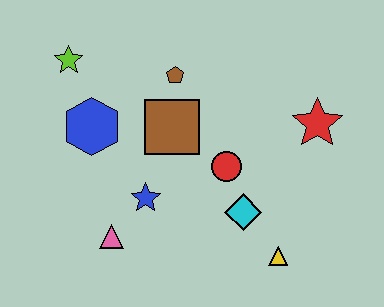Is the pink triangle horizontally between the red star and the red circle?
No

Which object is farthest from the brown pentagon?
The yellow triangle is farthest from the brown pentagon.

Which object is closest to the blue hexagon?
The lime star is closest to the blue hexagon.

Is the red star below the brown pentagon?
Yes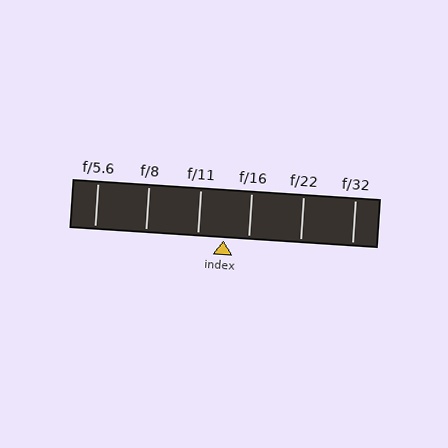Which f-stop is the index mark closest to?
The index mark is closest to f/16.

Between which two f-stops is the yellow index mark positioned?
The index mark is between f/11 and f/16.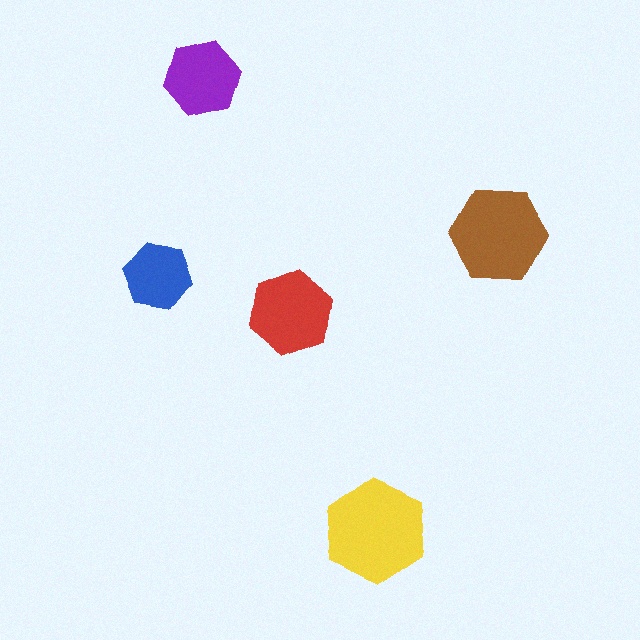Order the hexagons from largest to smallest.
the yellow one, the brown one, the red one, the purple one, the blue one.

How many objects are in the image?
There are 5 objects in the image.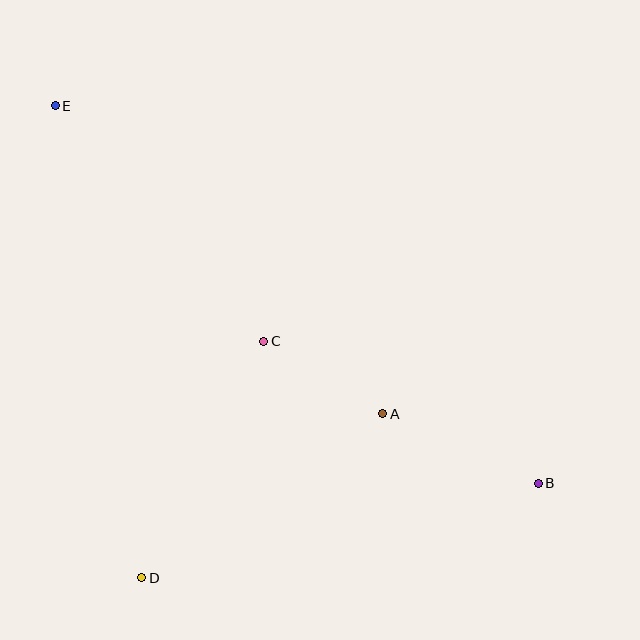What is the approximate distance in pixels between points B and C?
The distance between B and C is approximately 309 pixels.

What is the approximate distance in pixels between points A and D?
The distance between A and D is approximately 291 pixels.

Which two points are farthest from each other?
Points B and E are farthest from each other.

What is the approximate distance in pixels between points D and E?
The distance between D and E is approximately 480 pixels.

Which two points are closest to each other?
Points A and C are closest to each other.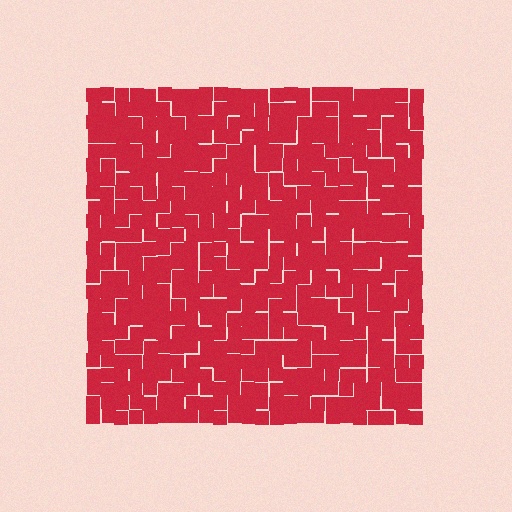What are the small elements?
The small elements are squares.